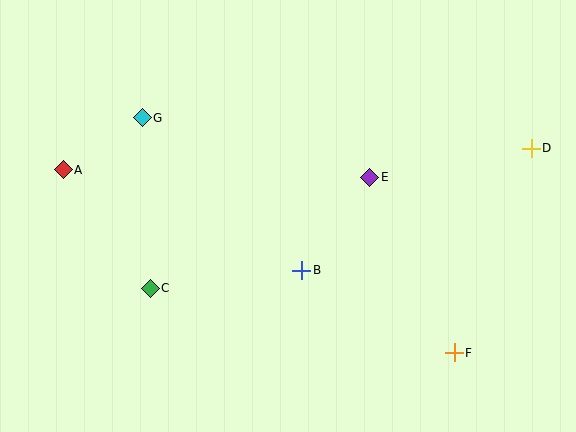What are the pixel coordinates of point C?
Point C is at (150, 288).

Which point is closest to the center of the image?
Point B at (302, 270) is closest to the center.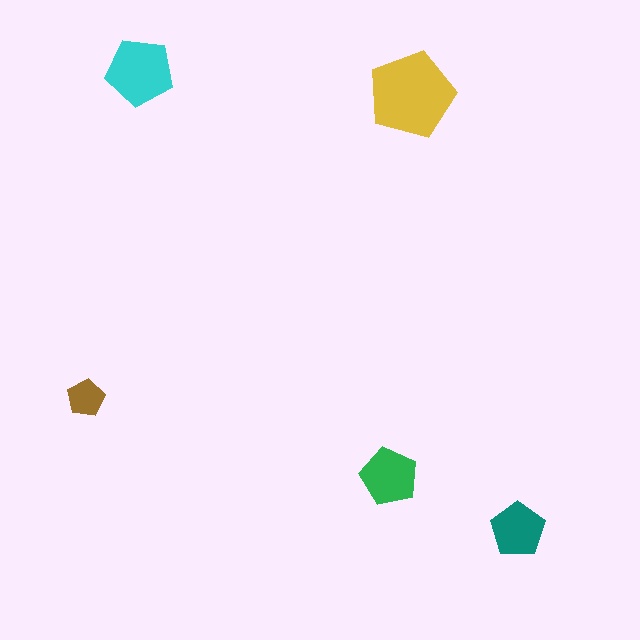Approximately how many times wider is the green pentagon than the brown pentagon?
About 1.5 times wider.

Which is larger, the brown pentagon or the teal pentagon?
The teal one.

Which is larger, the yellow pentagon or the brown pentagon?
The yellow one.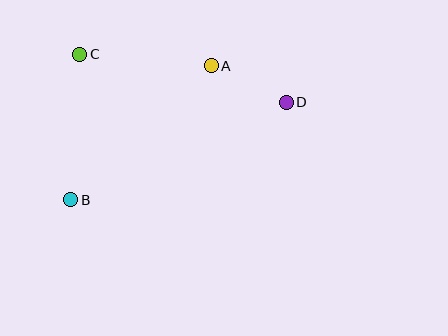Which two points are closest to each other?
Points A and D are closest to each other.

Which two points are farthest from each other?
Points B and D are farthest from each other.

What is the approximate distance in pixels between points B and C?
The distance between B and C is approximately 146 pixels.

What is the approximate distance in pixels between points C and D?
The distance between C and D is approximately 212 pixels.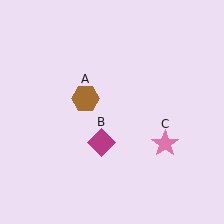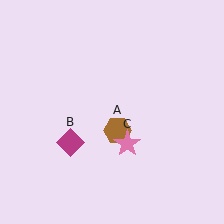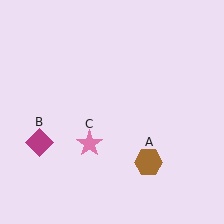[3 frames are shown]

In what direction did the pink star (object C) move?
The pink star (object C) moved left.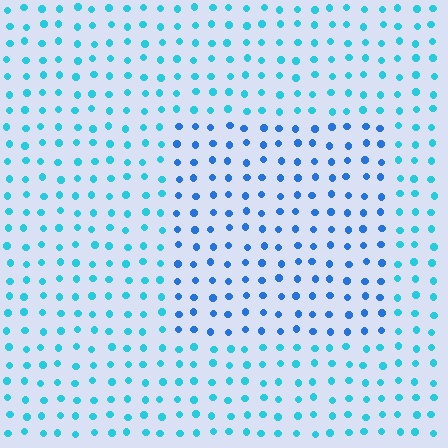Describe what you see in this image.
The image is filled with small cyan elements in a uniform arrangement. A rectangle-shaped region is visible where the elements are tinted to a slightly different hue, forming a subtle color boundary.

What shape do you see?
I see a rectangle.